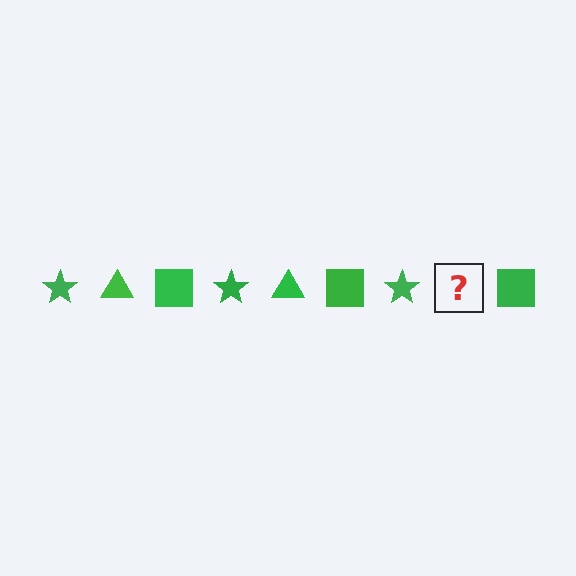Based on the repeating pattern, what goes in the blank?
The blank should be a green triangle.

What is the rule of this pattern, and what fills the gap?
The rule is that the pattern cycles through star, triangle, square shapes in green. The gap should be filled with a green triangle.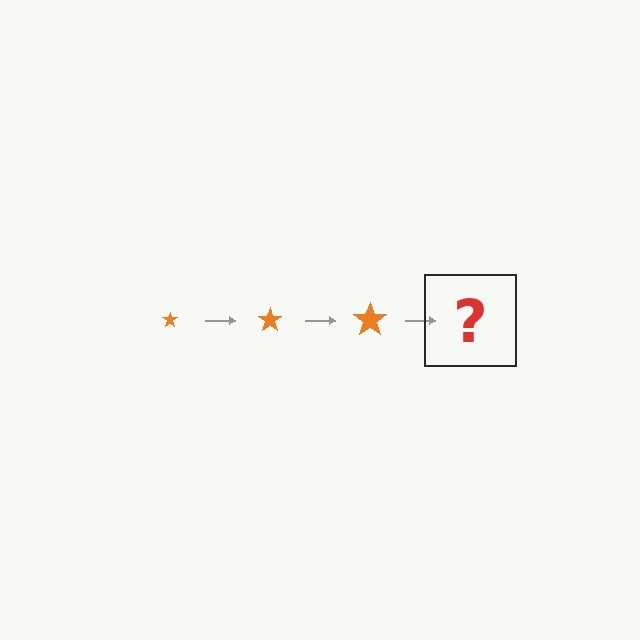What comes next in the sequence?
The next element should be an orange star, larger than the previous one.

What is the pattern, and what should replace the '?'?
The pattern is that the star gets progressively larger each step. The '?' should be an orange star, larger than the previous one.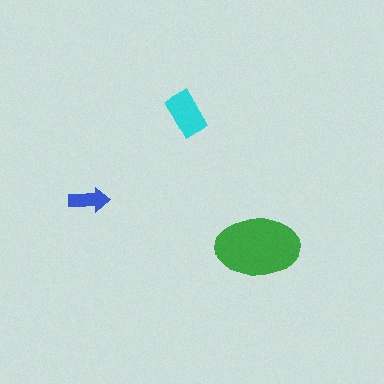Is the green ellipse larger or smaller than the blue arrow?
Larger.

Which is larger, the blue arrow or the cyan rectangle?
The cyan rectangle.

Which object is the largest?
The green ellipse.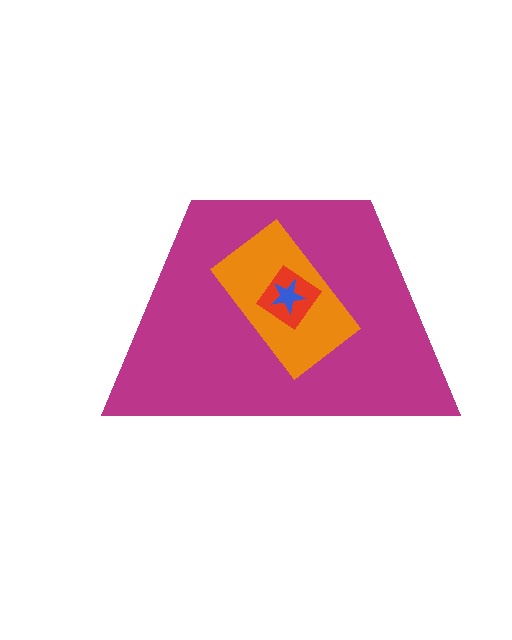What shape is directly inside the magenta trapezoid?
The orange rectangle.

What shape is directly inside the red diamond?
The blue star.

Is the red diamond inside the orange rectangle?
Yes.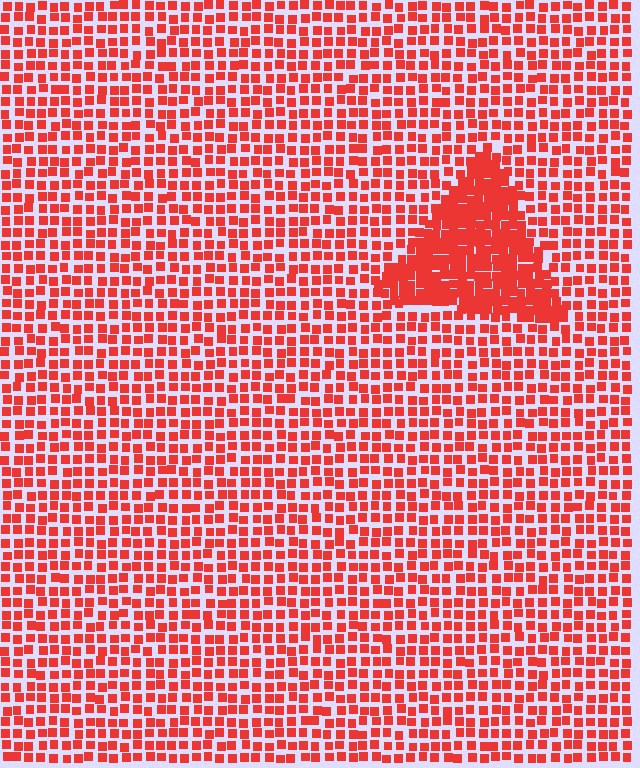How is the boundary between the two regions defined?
The boundary is defined by a change in element density (approximately 2.0x ratio). All elements are the same color, size, and shape.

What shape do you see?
I see a triangle.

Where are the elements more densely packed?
The elements are more densely packed inside the triangle boundary.